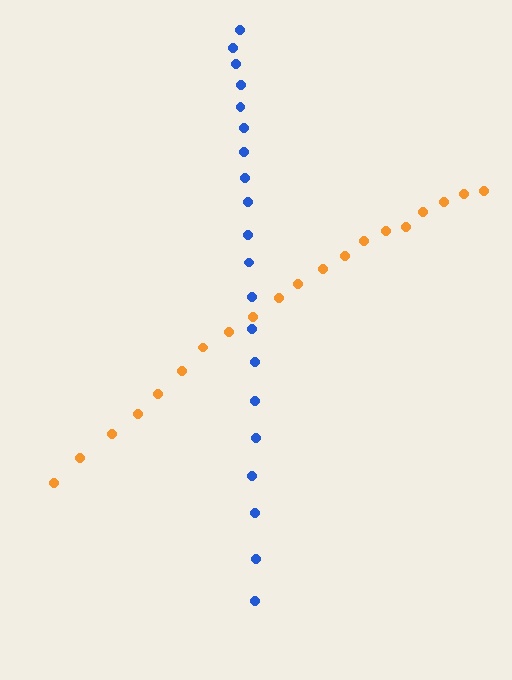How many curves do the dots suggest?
There are 2 distinct paths.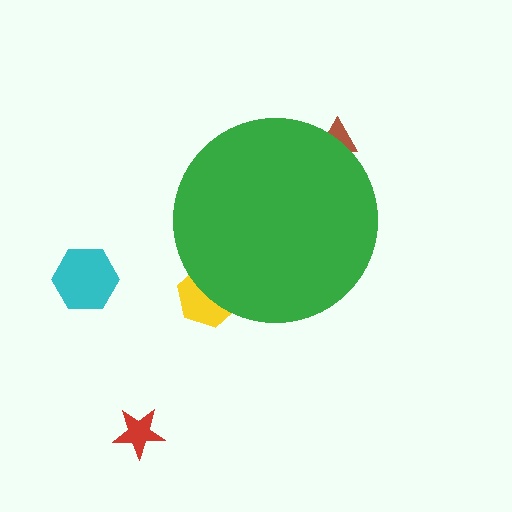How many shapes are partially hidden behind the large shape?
2 shapes are partially hidden.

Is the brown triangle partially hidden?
Yes, the brown triangle is partially hidden behind the green circle.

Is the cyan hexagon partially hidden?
No, the cyan hexagon is fully visible.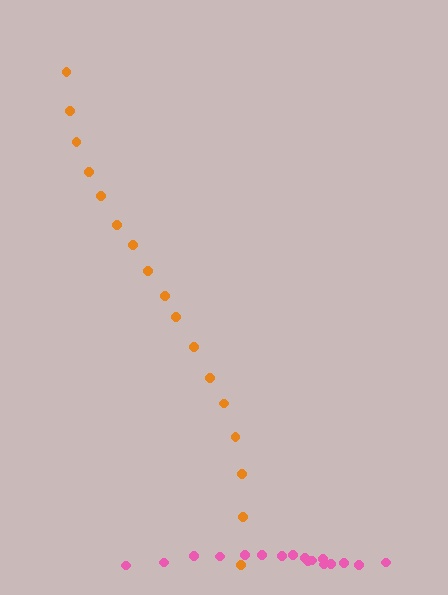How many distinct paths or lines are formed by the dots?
There are 2 distinct paths.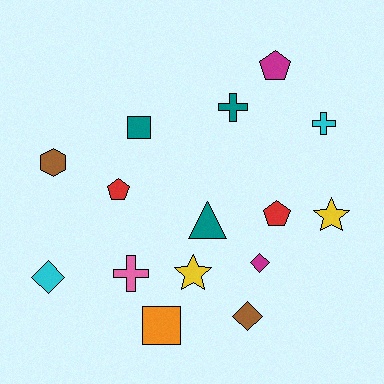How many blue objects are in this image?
There are no blue objects.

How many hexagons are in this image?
There is 1 hexagon.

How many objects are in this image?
There are 15 objects.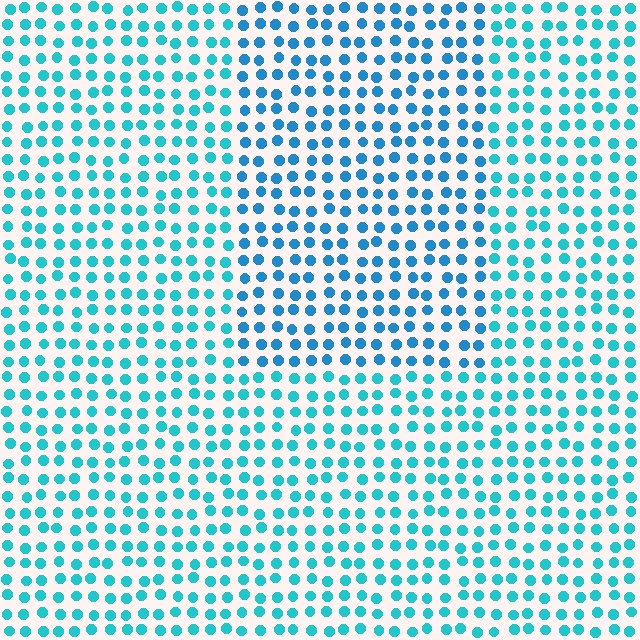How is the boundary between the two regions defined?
The boundary is defined purely by a slight shift in hue (about 21 degrees). Spacing, size, and orientation are identical on both sides.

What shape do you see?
I see a rectangle.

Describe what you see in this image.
The image is filled with small cyan elements in a uniform arrangement. A rectangle-shaped region is visible where the elements are tinted to a slightly different hue, forming a subtle color boundary.